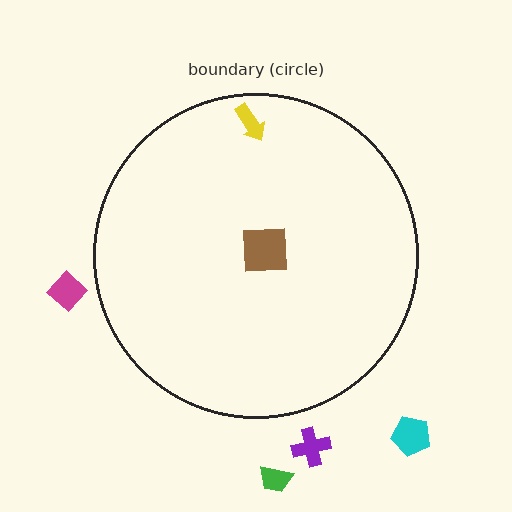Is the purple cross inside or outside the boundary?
Outside.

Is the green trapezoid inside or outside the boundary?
Outside.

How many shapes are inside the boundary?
2 inside, 4 outside.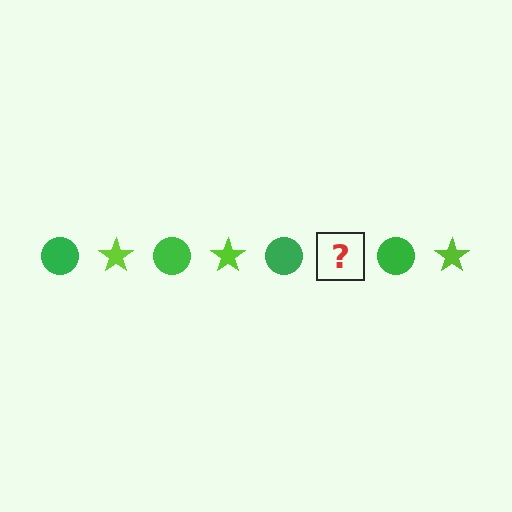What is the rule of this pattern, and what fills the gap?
The rule is that the pattern alternates between green circle and lime star. The gap should be filled with a lime star.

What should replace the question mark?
The question mark should be replaced with a lime star.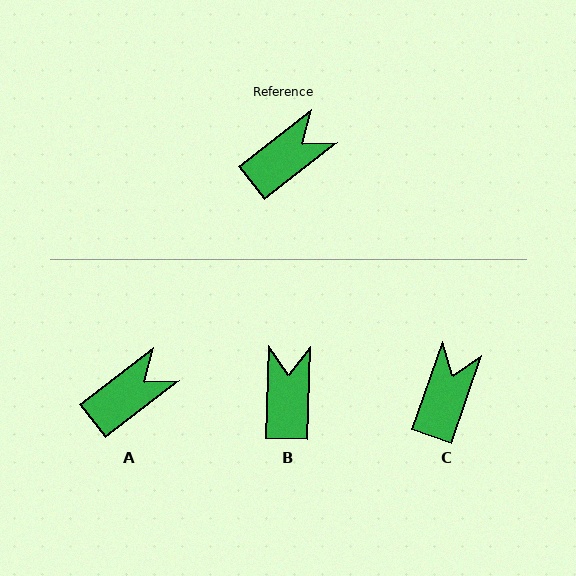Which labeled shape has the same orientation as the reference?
A.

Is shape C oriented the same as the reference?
No, it is off by about 33 degrees.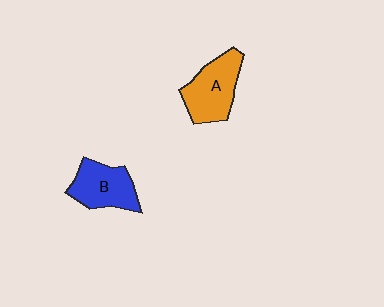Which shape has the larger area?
Shape A (orange).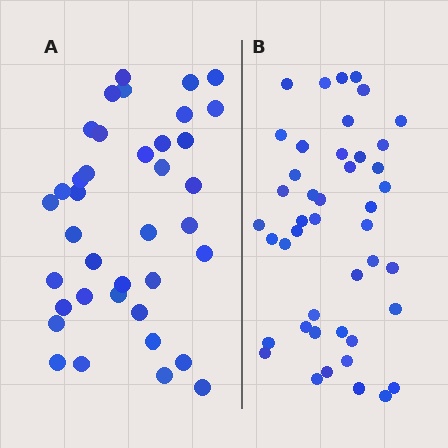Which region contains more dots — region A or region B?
Region B (the right region) has more dots.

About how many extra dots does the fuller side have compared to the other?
Region B has about 6 more dots than region A.